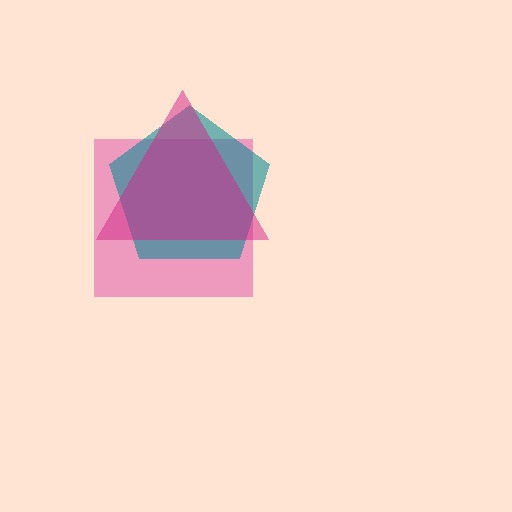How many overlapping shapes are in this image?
There are 3 overlapping shapes in the image.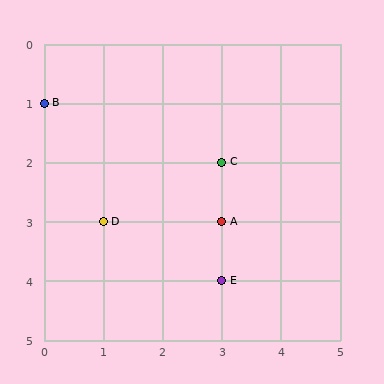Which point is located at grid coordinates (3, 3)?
Point A is at (3, 3).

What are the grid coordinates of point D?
Point D is at grid coordinates (1, 3).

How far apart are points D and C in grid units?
Points D and C are 2 columns and 1 row apart (about 2.2 grid units diagonally).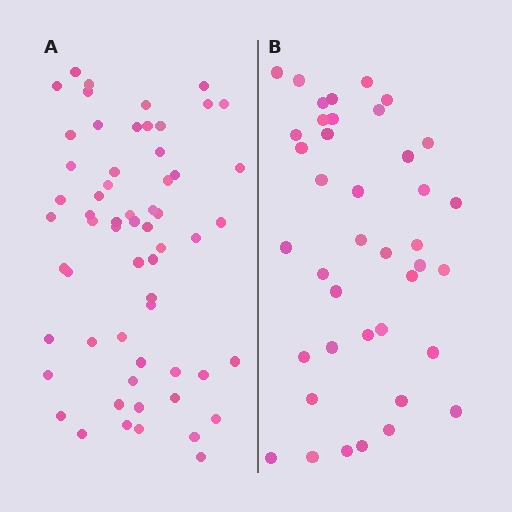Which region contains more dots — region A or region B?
Region A (the left region) has more dots.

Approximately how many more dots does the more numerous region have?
Region A has approximately 20 more dots than region B.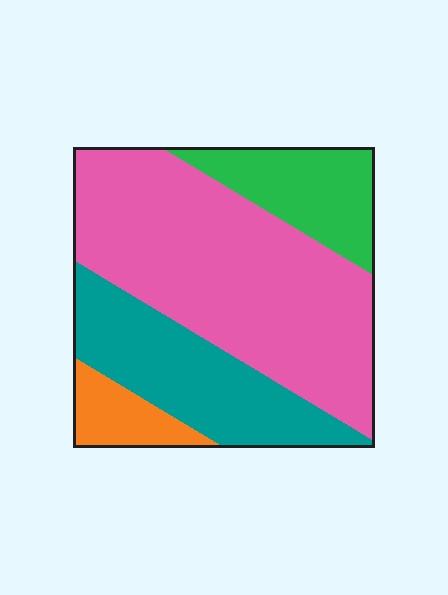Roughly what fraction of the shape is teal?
Teal covers 25% of the shape.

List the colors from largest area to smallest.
From largest to smallest: pink, teal, green, orange.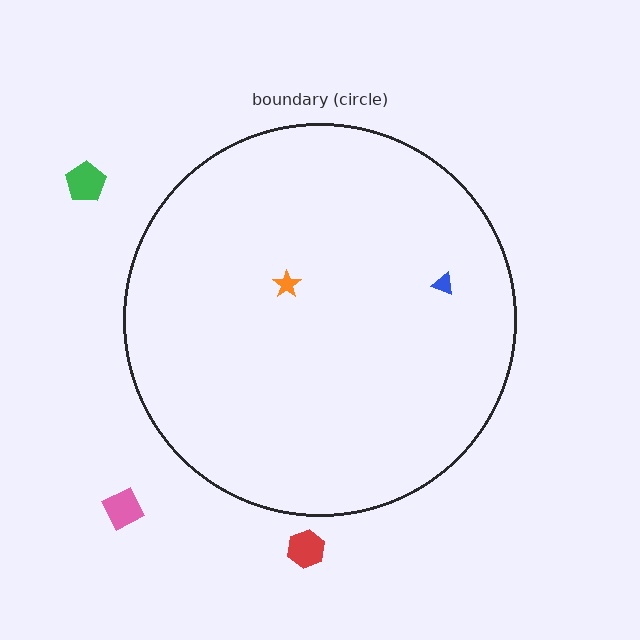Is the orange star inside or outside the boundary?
Inside.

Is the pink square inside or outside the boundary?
Outside.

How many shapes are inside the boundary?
2 inside, 3 outside.